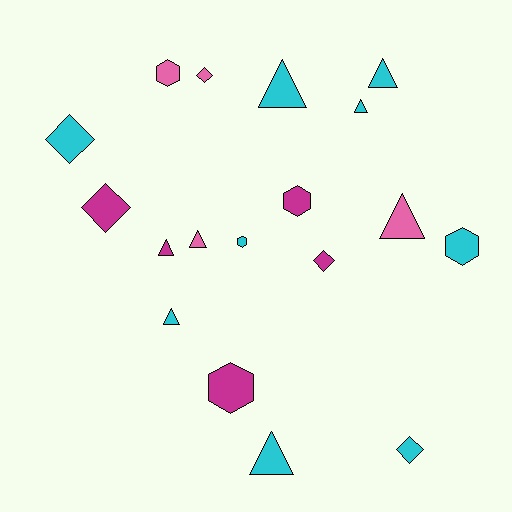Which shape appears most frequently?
Triangle, with 8 objects.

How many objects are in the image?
There are 18 objects.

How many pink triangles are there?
There are 2 pink triangles.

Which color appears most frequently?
Cyan, with 9 objects.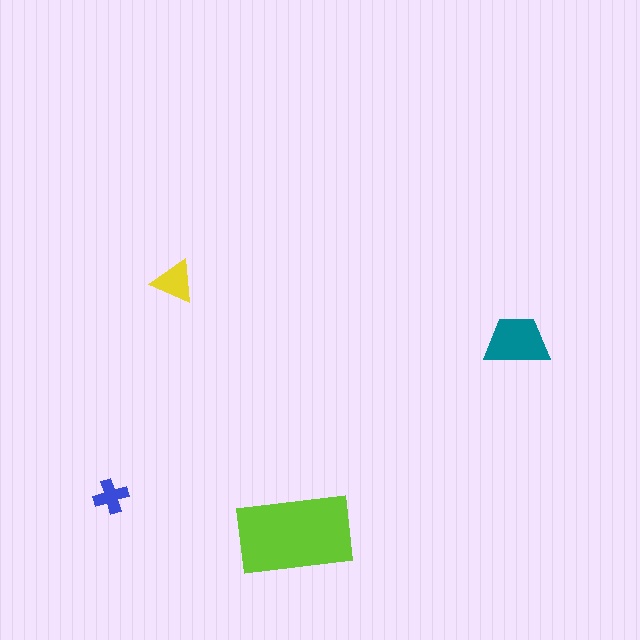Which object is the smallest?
The blue cross.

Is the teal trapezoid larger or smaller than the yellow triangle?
Larger.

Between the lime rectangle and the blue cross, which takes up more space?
The lime rectangle.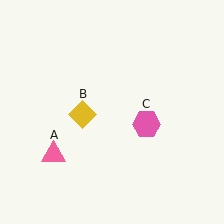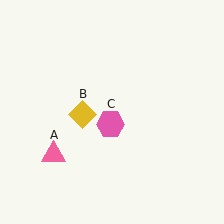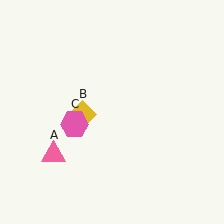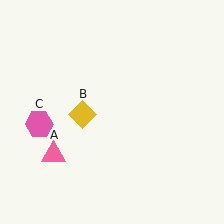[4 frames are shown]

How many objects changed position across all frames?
1 object changed position: pink hexagon (object C).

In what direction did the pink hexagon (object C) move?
The pink hexagon (object C) moved left.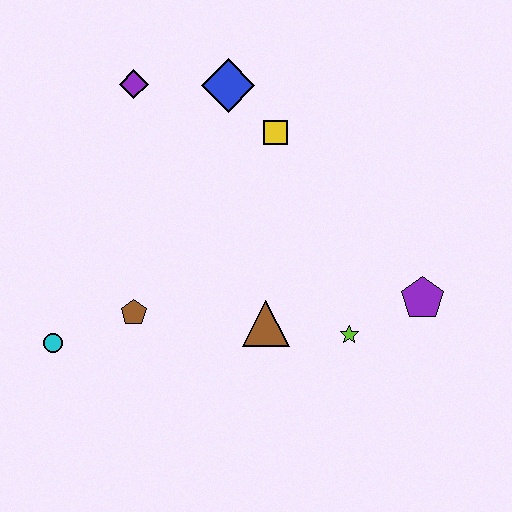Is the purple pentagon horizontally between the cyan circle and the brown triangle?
No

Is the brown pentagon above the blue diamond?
No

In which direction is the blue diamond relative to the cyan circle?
The blue diamond is above the cyan circle.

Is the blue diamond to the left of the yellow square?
Yes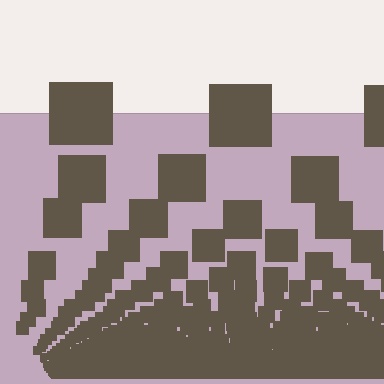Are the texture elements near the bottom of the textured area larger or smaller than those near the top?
Smaller. The gradient is inverted — elements near the bottom are smaller and denser.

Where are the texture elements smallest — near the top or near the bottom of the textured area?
Near the bottom.